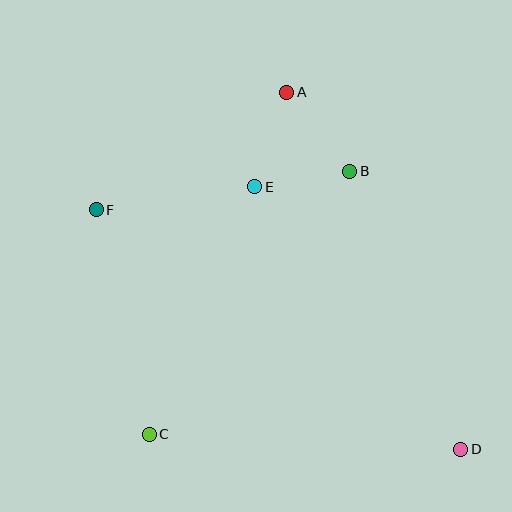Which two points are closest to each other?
Points B and E are closest to each other.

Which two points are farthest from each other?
Points D and F are farthest from each other.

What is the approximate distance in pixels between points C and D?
The distance between C and D is approximately 312 pixels.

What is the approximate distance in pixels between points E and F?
The distance between E and F is approximately 160 pixels.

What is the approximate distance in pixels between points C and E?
The distance between C and E is approximately 269 pixels.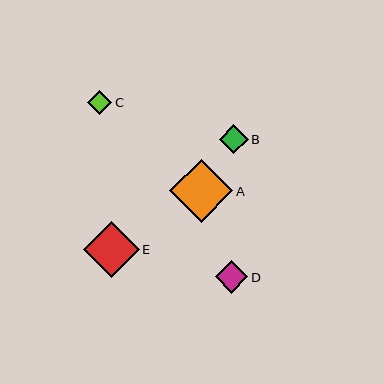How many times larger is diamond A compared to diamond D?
Diamond A is approximately 2.0 times the size of diamond D.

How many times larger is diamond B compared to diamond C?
Diamond B is approximately 1.2 times the size of diamond C.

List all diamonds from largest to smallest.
From largest to smallest: A, E, D, B, C.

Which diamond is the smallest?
Diamond C is the smallest with a size of approximately 25 pixels.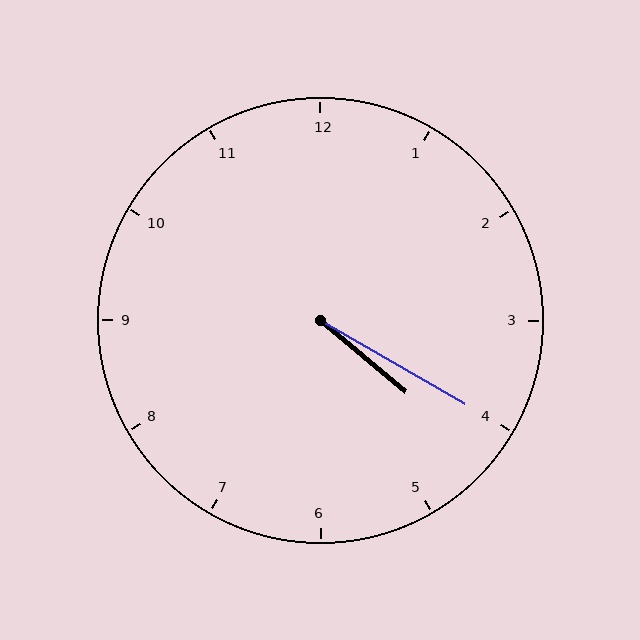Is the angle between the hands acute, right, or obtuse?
It is acute.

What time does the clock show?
4:20.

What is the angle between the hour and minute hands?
Approximately 10 degrees.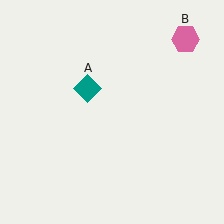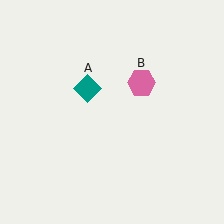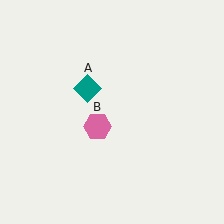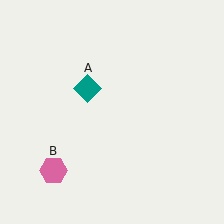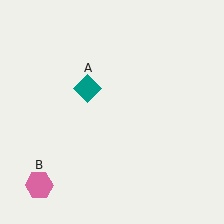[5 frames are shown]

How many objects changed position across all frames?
1 object changed position: pink hexagon (object B).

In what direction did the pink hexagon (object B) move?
The pink hexagon (object B) moved down and to the left.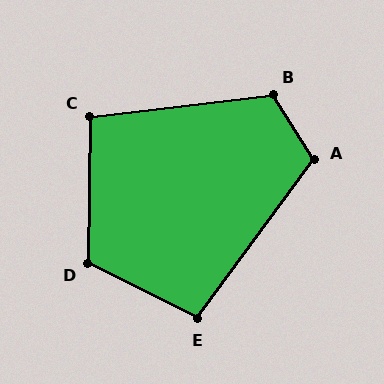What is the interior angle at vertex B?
Approximately 116 degrees (obtuse).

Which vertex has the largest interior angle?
D, at approximately 116 degrees.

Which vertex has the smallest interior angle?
C, at approximately 98 degrees.